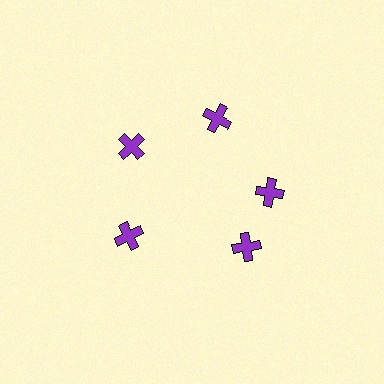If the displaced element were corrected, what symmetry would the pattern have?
It would have 5-fold rotational symmetry — the pattern would map onto itself every 72 degrees.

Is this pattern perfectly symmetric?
No. The 5 purple crosses are arranged in a ring, but one element near the 5 o'clock position is rotated out of alignment along the ring, breaking the 5-fold rotational symmetry.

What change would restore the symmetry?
The symmetry would be restored by rotating it back into even spacing with its neighbors so that all 5 crosses sit at equal angles and equal distance from the center.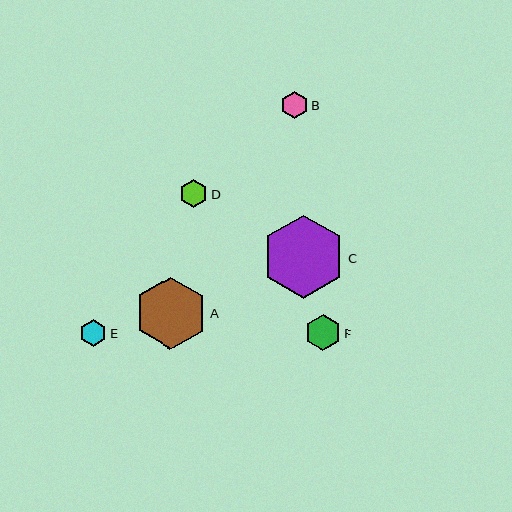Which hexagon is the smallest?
Hexagon E is the smallest with a size of approximately 27 pixels.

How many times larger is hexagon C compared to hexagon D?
Hexagon C is approximately 3.0 times the size of hexagon D.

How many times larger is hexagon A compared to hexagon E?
Hexagon A is approximately 2.7 times the size of hexagon E.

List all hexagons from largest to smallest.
From largest to smallest: C, A, F, D, B, E.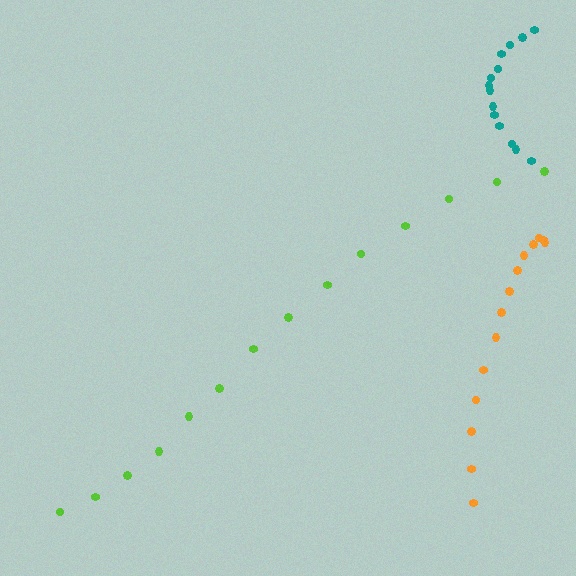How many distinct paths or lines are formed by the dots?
There are 3 distinct paths.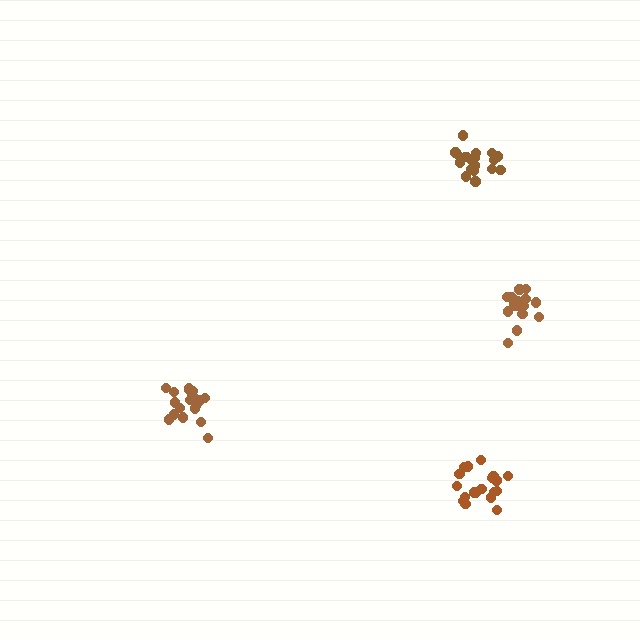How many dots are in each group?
Group 1: 19 dots, Group 2: 19 dots, Group 3: 16 dots, Group 4: 20 dots (74 total).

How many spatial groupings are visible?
There are 4 spatial groupings.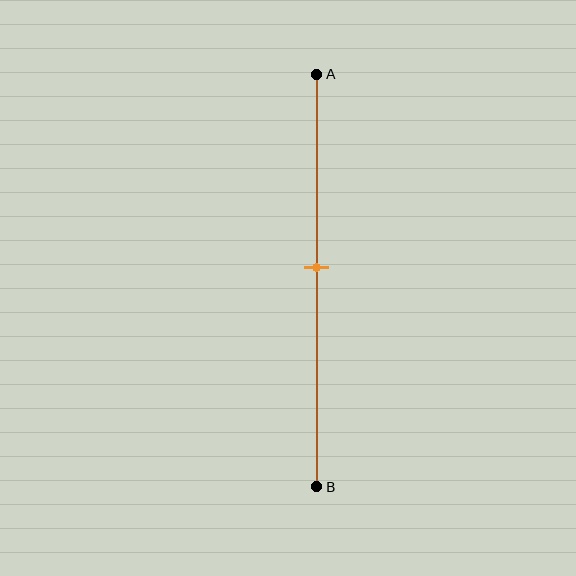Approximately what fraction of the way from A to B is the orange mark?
The orange mark is approximately 45% of the way from A to B.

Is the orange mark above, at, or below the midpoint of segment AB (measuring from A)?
The orange mark is above the midpoint of segment AB.